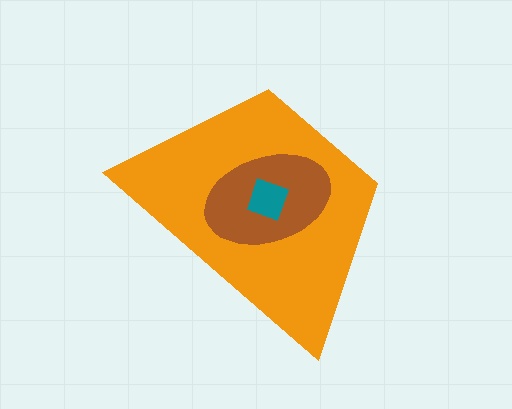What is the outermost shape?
The orange trapezoid.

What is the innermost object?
The teal square.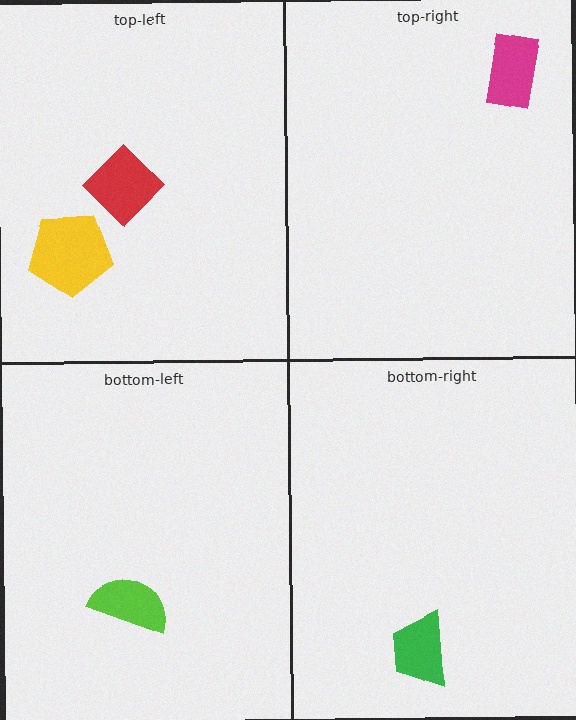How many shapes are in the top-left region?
2.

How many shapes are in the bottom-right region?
1.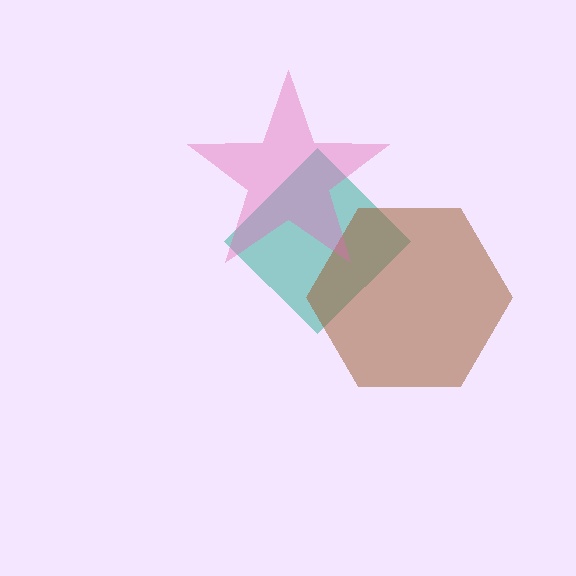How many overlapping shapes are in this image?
There are 3 overlapping shapes in the image.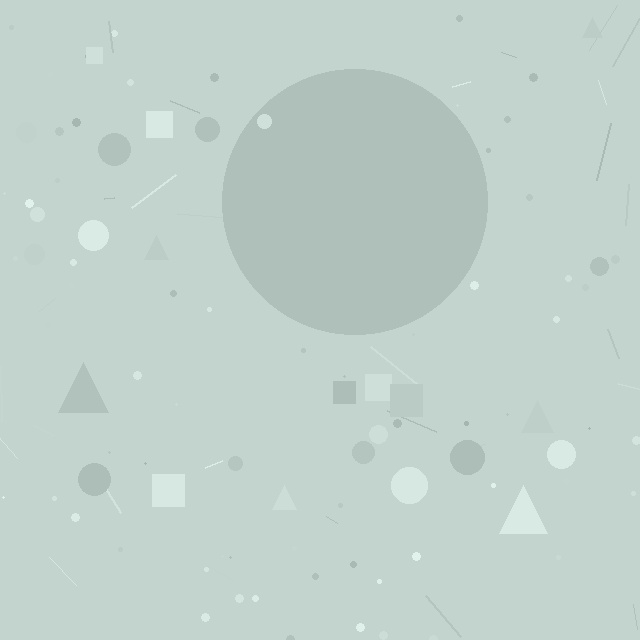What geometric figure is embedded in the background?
A circle is embedded in the background.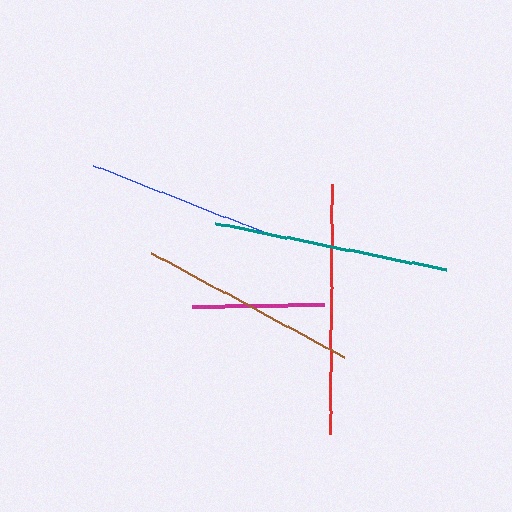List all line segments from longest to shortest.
From longest to shortest: red, teal, brown, blue, magenta.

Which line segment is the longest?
The red line is the longest at approximately 250 pixels.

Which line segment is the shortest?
The magenta line is the shortest at approximately 131 pixels.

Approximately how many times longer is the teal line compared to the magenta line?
The teal line is approximately 1.8 times the length of the magenta line.